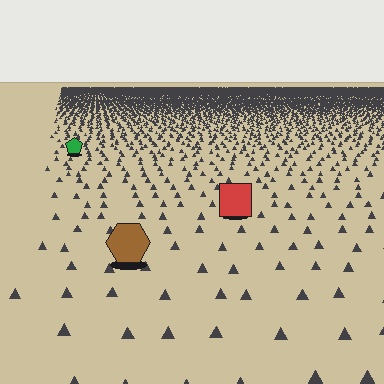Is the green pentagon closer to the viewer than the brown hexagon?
No. The brown hexagon is closer — you can tell from the texture gradient: the ground texture is coarser near it.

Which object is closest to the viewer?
The brown hexagon is closest. The texture marks near it are larger and more spread out.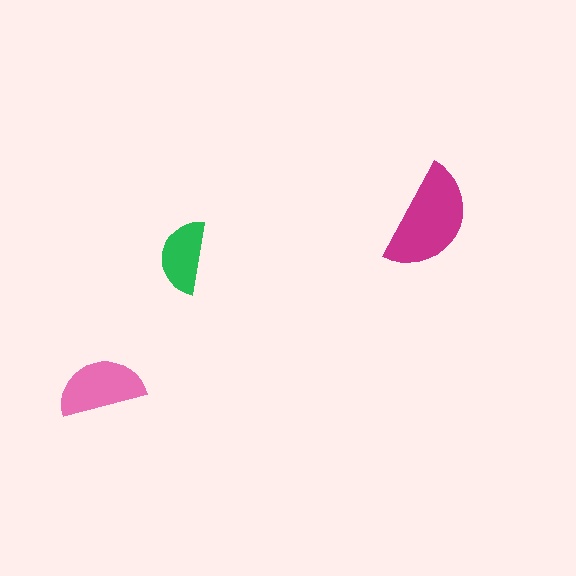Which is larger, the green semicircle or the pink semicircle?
The pink one.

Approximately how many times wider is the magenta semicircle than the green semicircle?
About 1.5 times wider.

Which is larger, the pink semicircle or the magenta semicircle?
The magenta one.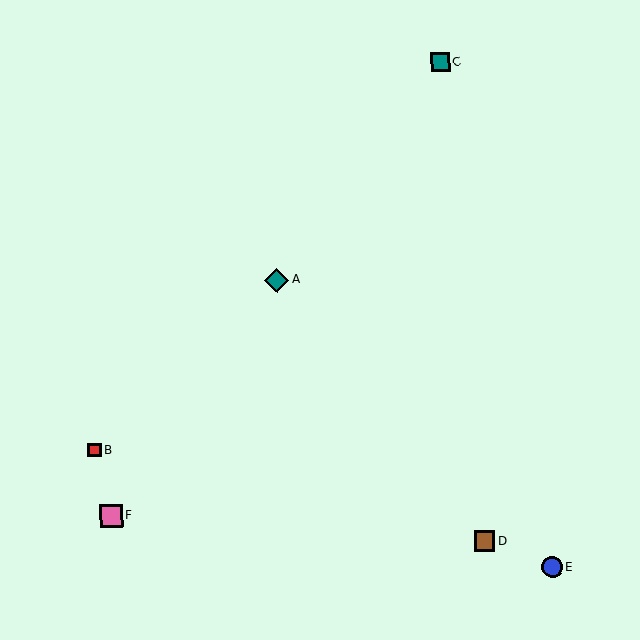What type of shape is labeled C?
Shape C is a teal square.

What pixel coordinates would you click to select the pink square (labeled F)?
Click at (111, 515) to select the pink square F.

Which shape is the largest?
The teal diamond (labeled A) is the largest.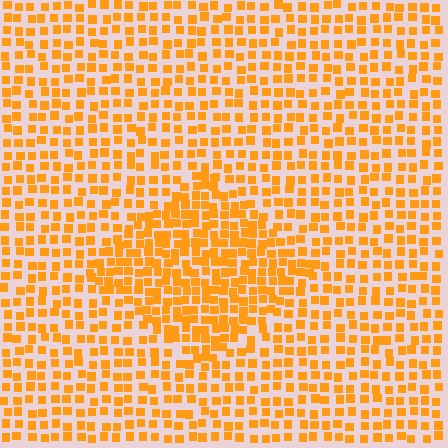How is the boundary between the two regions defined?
The boundary is defined by a change in element density (approximately 1.7x ratio). All elements are the same color, size, and shape.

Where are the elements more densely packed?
The elements are more densely packed inside the diamond boundary.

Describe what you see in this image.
The image contains small orange elements arranged at two different densities. A diamond-shaped region is visible where the elements are more densely packed than the surrounding area.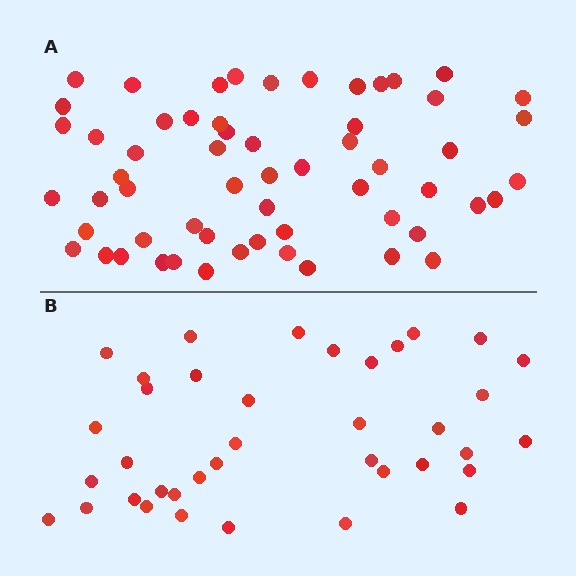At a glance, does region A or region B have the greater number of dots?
Region A (the top region) has more dots.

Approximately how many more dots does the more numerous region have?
Region A has approximately 20 more dots than region B.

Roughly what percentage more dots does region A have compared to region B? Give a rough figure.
About 55% more.